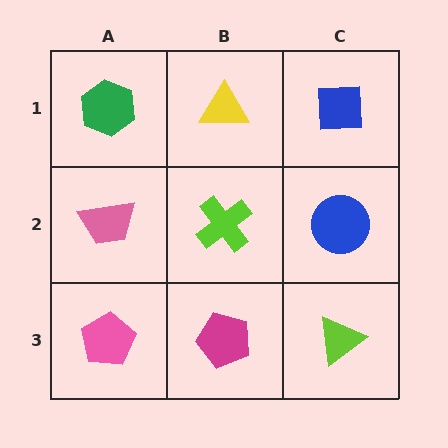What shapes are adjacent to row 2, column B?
A yellow triangle (row 1, column B), a magenta pentagon (row 3, column B), a pink trapezoid (row 2, column A), a blue circle (row 2, column C).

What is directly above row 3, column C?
A blue circle.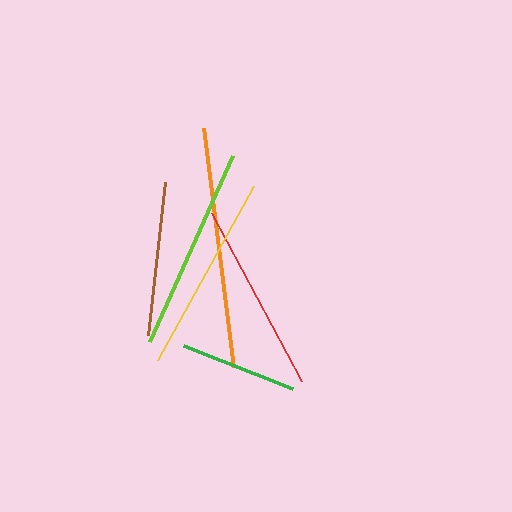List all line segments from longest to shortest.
From longest to shortest: orange, lime, yellow, red, brown, green.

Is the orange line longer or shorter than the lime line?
The orange line is longer than the lime line.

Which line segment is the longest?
The orange line is the longest at approximately 240 pixels.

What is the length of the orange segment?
The orange segment is approximately 240 pixels long.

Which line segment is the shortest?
The green line is the shortest at approximately 117 pixels.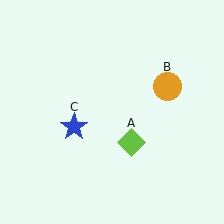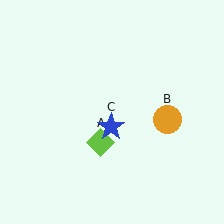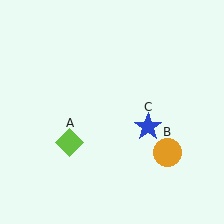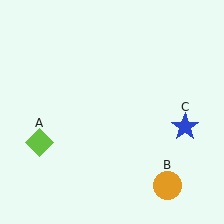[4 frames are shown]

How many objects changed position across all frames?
3 objects changed position: lime diamond (object A), orange circle (object B), blue star (object C).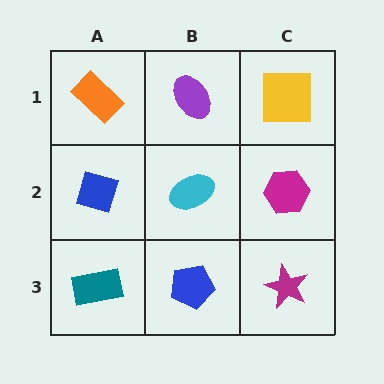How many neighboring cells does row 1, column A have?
2.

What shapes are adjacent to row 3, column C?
A magenta hexagon (row 2, column C), a blue pentagon (row 3, column B).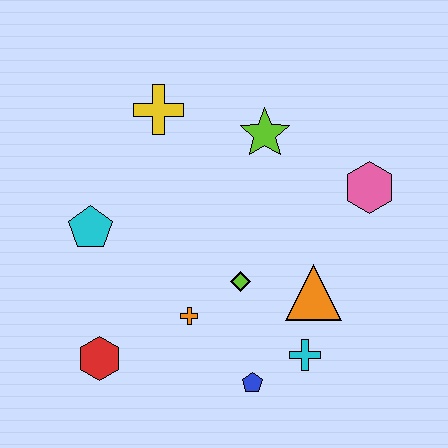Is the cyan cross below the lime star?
Yes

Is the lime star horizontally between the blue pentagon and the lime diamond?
No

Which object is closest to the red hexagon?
The orange cross is closest to the red hexagon.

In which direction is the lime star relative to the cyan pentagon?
The lime star is to the right of the cyan pentagon.